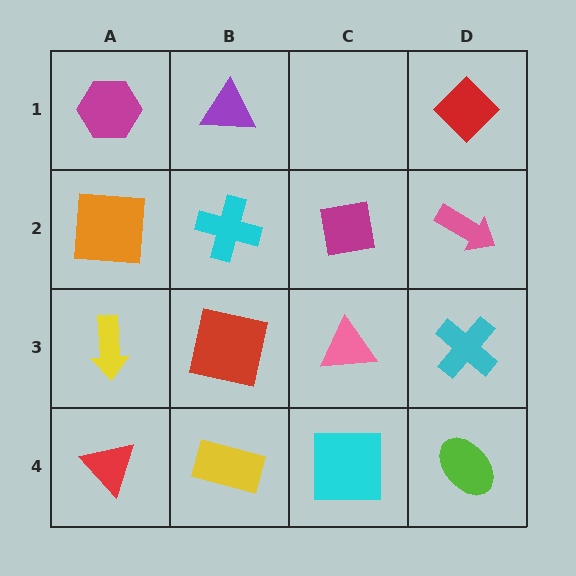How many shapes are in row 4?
4 shapes.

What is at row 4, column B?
A yellow rectangle.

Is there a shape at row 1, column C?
No, that cell is empty.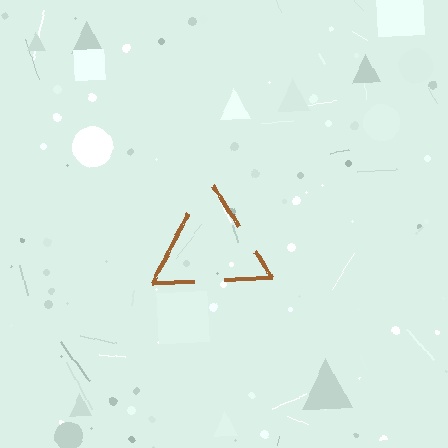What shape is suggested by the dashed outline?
The dashed outline suggests a triangle.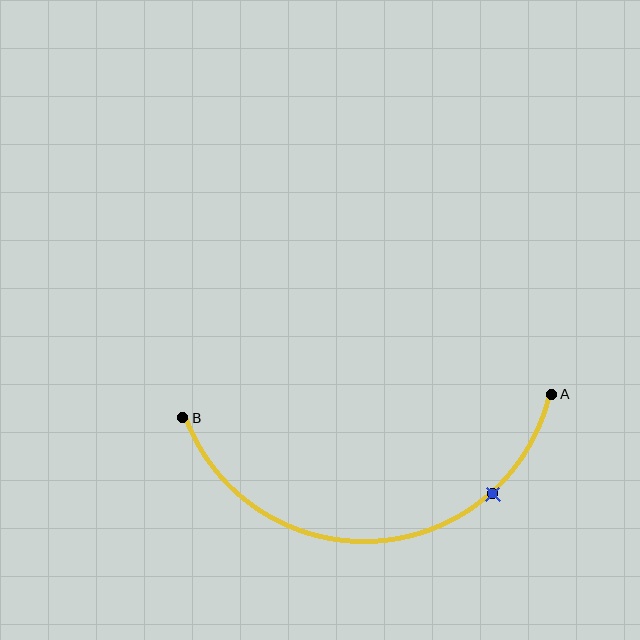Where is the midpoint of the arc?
The arc midpoint is the point on the curve farthest from the straight line joining A and B. It sits below that line.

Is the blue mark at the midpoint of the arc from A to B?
No. The blue mark lies on the arc but is closer to endpoint A. The arc midpoint would be at the point on the curve equidistant along the arc from both A and B.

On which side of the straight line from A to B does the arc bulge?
The arc bulges below the straight line connecting A and B.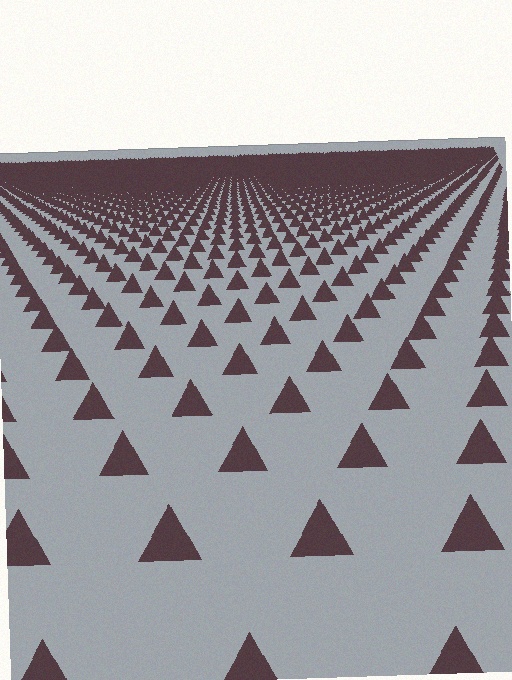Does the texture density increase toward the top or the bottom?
Density increases toward the top.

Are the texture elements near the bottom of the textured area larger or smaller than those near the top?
Larger. Near the bottom, elements are closer to the viewer and appear at a bigger on-screen size.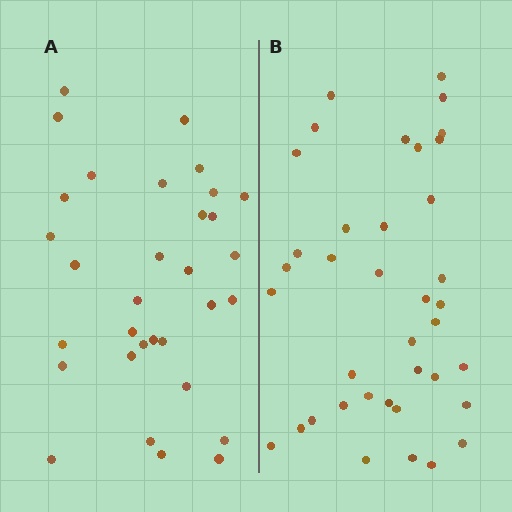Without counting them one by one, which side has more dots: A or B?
Region B (the right region) has more dots.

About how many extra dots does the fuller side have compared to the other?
Region B has about 6 more dots than region A.